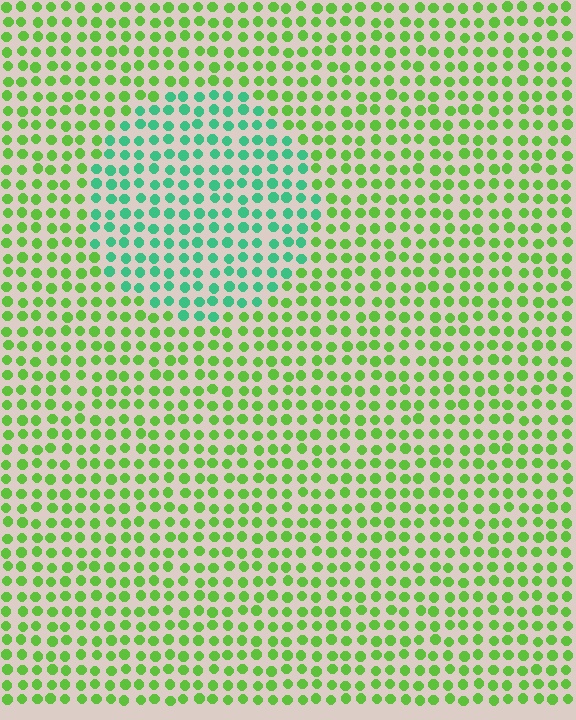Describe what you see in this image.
The image is filled with small lime elements in a uniform arrangement. A circle-shaped region is visible where the elements are tinted to a slightly different hue, forming a subtle color boundary.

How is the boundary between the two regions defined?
The boundary is defined purely by a slight shift in hue (about 48 degrees). Spacing, size, and orientation are identical on both sides.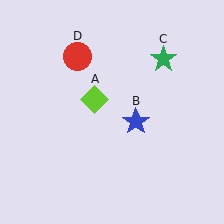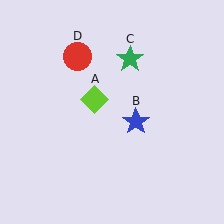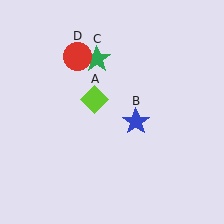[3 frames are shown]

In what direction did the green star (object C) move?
The green star (object C) moved left.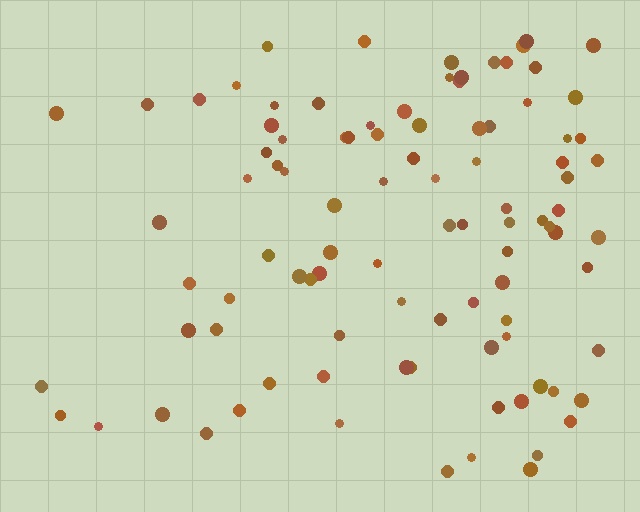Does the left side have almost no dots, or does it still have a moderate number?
Still a moderate number, just noticeably fewer than the right.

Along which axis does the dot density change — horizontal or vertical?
Horizontal.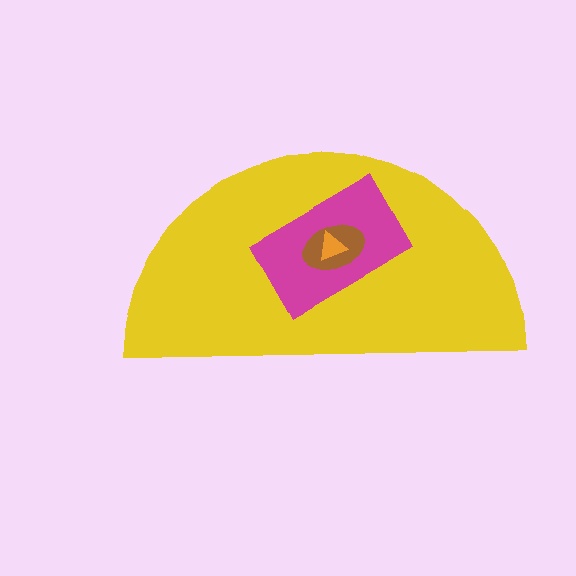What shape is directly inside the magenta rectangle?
The brown ellipse.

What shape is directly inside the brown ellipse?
The orange triangle.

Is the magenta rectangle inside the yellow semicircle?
Yes.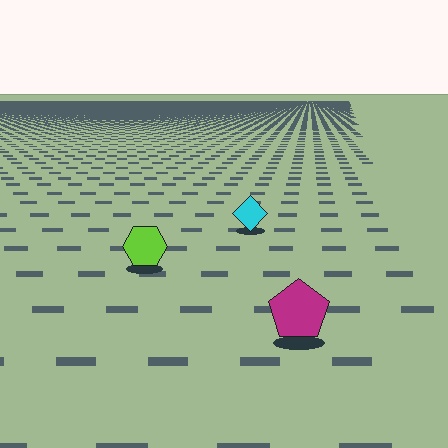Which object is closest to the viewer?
The magenta pentagon is closest. The texture marks near it are larger and more spread out.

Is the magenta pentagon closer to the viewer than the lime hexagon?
Yes. The magenta pentagon is closer — you can tell from the texture gradient: the ground texture is coarser near it.